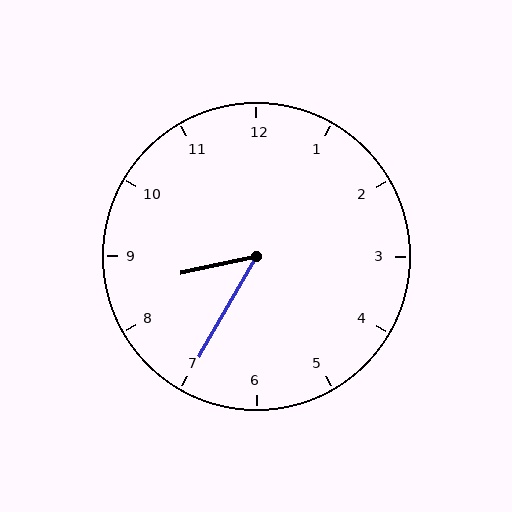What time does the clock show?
8:35.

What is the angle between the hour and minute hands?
Approximately 48 degrees.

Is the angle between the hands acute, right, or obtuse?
It is acute.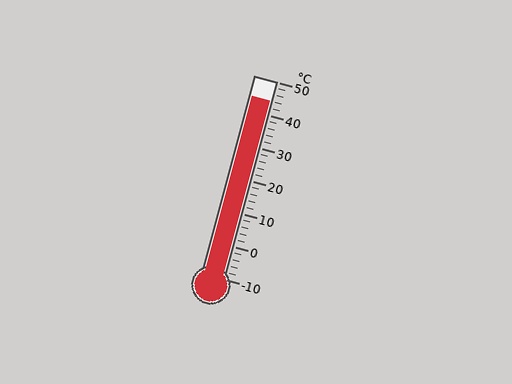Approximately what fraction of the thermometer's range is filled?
The thermometer is filled to approximately 90% of its range.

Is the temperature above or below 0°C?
The temperature is above 0°C.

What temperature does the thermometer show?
The thermometer shows approximately 44°C.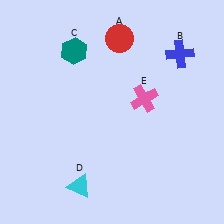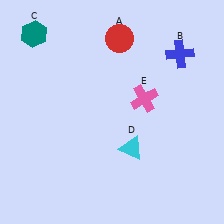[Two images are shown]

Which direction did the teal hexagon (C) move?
The teal hexagon (C) moved left.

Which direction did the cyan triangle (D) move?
The cyan triangle (D) moved right.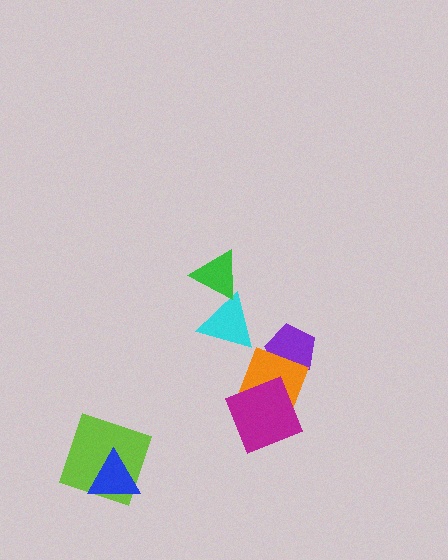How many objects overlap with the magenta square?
1 object overlaps with the magenta square.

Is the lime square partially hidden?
Yes, it is partially covered by another shape.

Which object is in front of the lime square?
The blue triangle is in front of the lime square.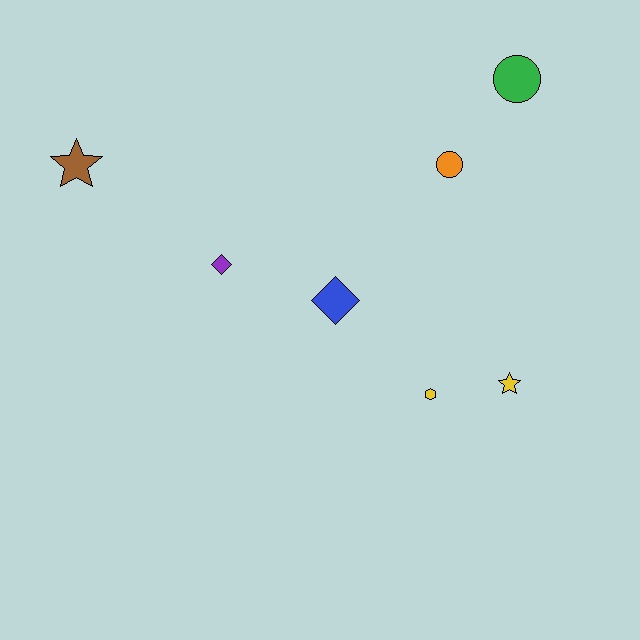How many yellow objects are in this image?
There are 2 yellow objects.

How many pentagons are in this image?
There are no pentagons.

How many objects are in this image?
There are 7 objects.